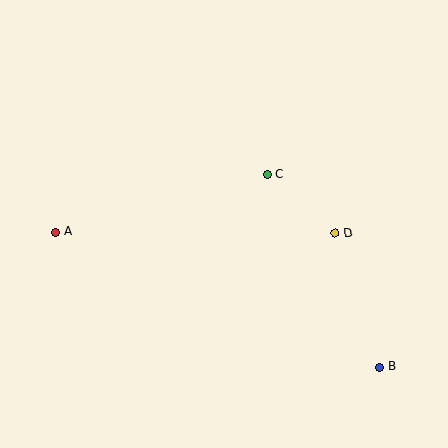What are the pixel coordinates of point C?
Point C is at (267, 175).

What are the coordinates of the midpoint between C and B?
The midpoint between C and B is at (323, 271).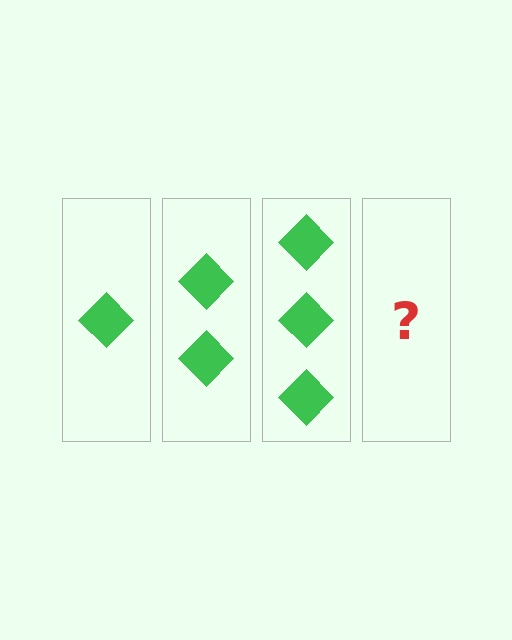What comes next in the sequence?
The next element should be 4 diamonds.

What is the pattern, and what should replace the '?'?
The pattern is that each step adds one more diamond. The '?' should be 4 diamonds.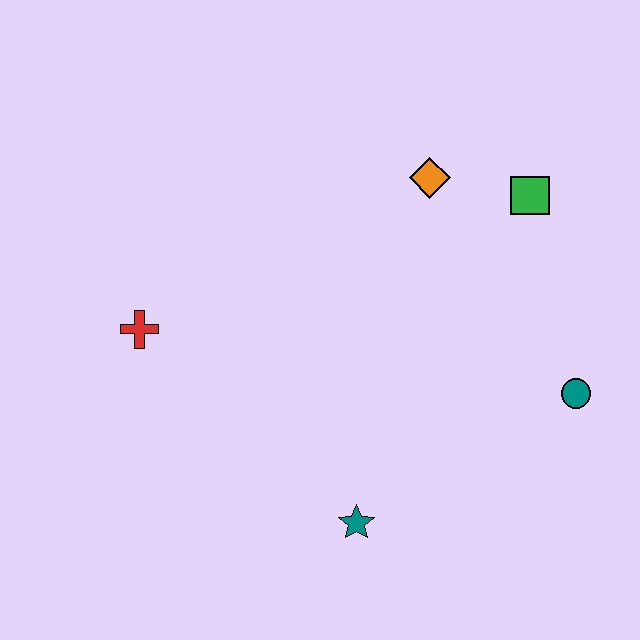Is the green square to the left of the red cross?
No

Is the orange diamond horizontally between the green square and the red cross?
Yes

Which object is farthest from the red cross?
The teal circle is farthest from the red cross.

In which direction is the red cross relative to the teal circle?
The red cross is to the left of the teal circle.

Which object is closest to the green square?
The orange diamond is closest to the green square.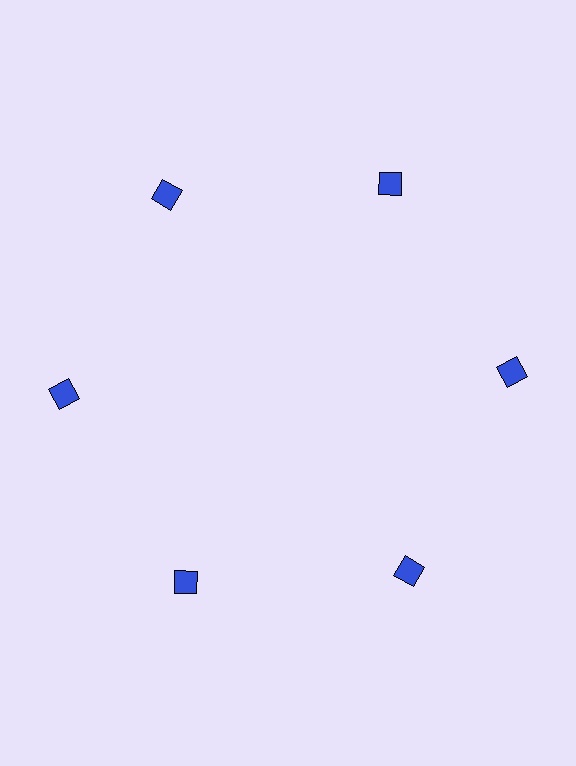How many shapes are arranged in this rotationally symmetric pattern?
There are 6 shapes, arranged in 6 groups of 1.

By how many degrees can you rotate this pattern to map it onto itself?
The pattern maps onto itself every 60 degrees of rotation.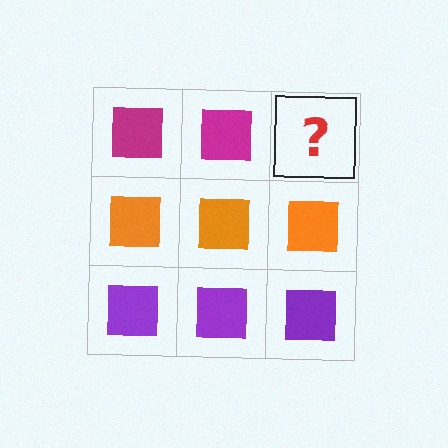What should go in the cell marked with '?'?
The missing cell should contain a magenta square.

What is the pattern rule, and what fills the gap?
The rule is that each row has a consistent color. The gap should be filled with a magenta square.